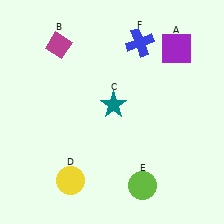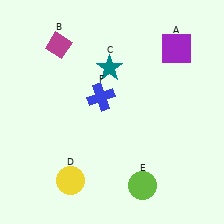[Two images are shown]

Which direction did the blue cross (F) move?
The blue cross (F) moved down.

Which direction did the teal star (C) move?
The teal star (C) moved up.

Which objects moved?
The objects that moved are: the teal star (C), the blue cross (F).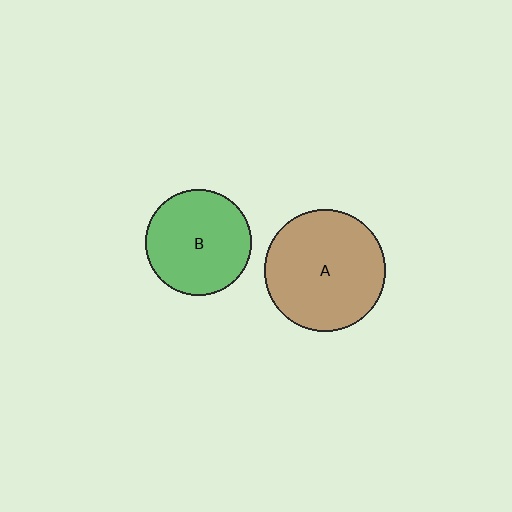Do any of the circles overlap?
No, none of the circles overlap.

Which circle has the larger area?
Circle A (brown).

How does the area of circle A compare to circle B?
Approximately 1.3 times.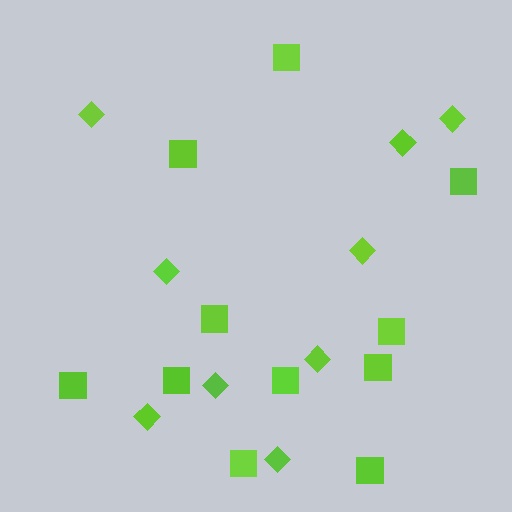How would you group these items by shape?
There are 2 groups: one group of squares (11) and one group of diamonds (9).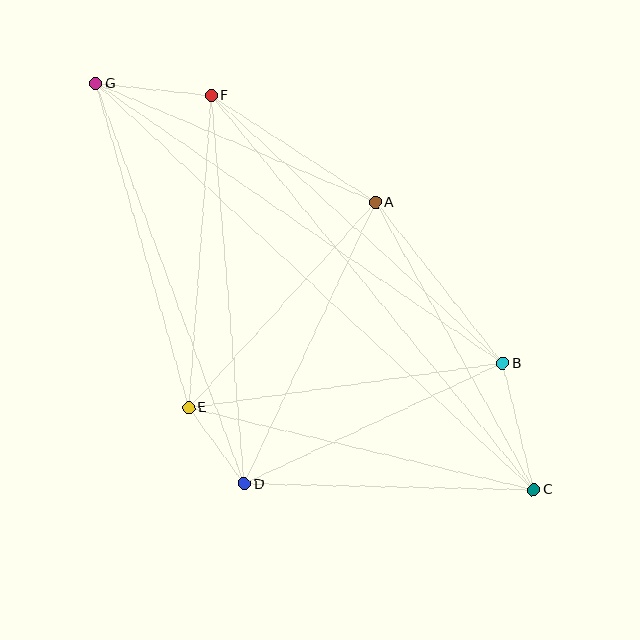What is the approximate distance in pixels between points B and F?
The distance between B and F is approximately 396 pixels.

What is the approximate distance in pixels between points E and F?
The distance between E and F is approximately 313 pixels.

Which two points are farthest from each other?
Points C and G are farthest from each other.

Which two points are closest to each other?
Points D and E are closest to each other.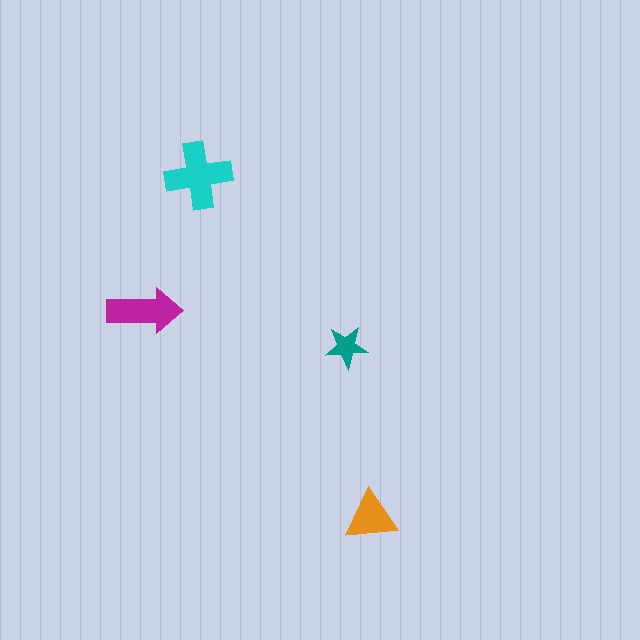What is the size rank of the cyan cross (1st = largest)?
1st.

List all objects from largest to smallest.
The cyan cross, the magenta arrow, the orange triangle, the teal star.